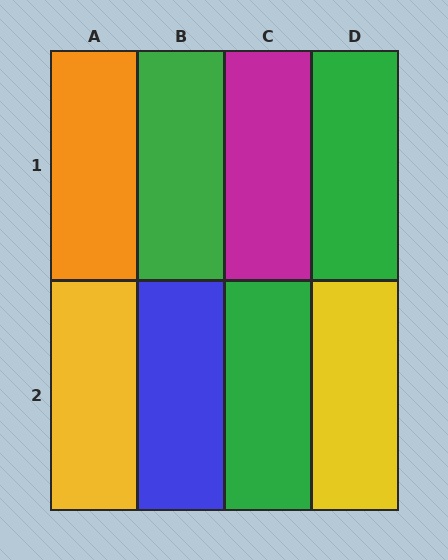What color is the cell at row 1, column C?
Magenta.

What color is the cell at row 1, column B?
Green.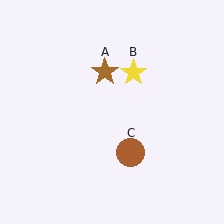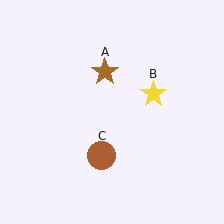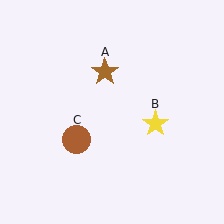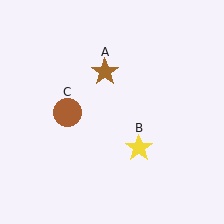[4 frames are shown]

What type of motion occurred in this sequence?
The yellow star (object B), brown circle (object C) rotated clockwise around the center of the scene.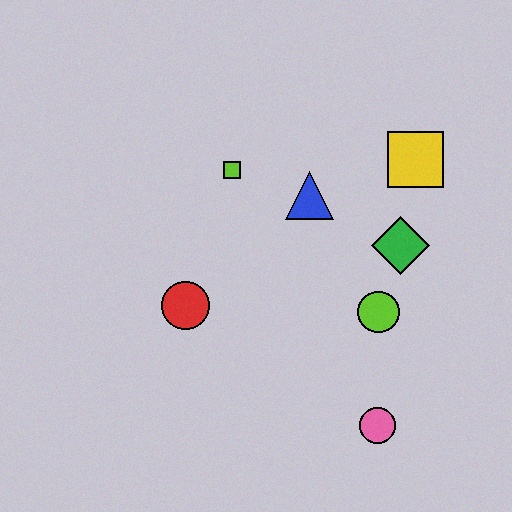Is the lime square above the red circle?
Yes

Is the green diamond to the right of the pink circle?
Yes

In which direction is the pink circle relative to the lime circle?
The pink circle is below the lime circle.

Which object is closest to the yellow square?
The green diamond is closest to the yellow square.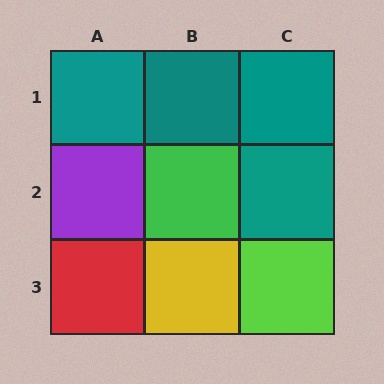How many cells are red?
1 cell is red.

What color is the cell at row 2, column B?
Green.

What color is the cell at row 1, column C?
Teal.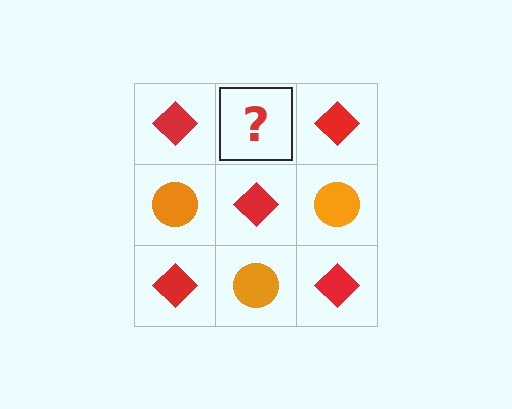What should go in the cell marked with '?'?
The missing cell should contain an orange circle.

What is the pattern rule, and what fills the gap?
The rule is that it alternates red diamond and orange circle in a checkerboard pattern. The gap should be filled with an orange circle.